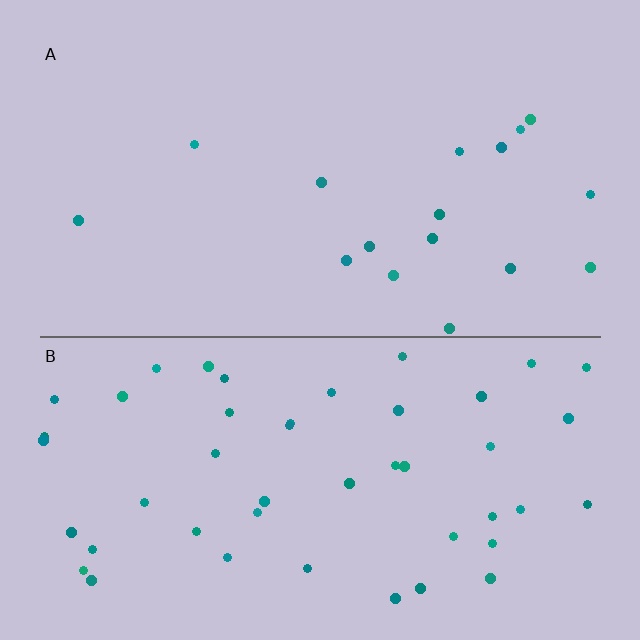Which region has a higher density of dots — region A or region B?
B (the bottom).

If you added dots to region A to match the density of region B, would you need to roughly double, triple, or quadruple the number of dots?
Approximately triple.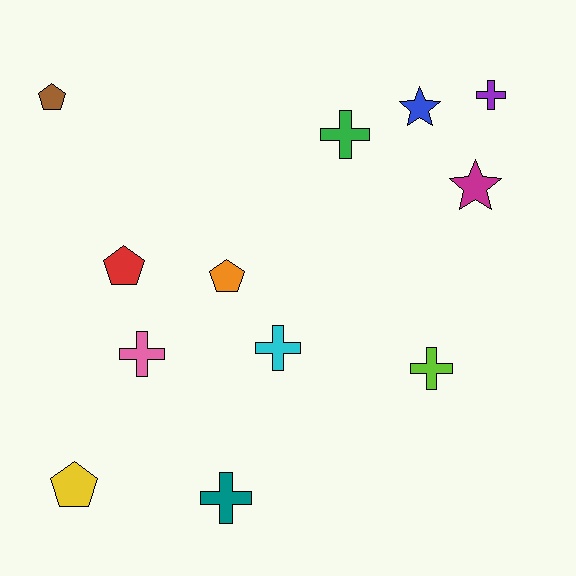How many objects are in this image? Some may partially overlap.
There are 12 objects.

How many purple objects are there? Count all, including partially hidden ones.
There is 1 purple object.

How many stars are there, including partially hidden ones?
There are 2 stars.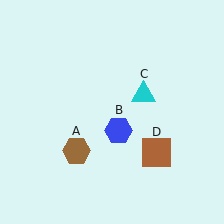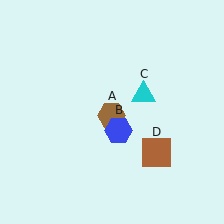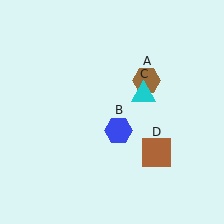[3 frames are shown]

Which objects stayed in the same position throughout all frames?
Blue hexagon (object B) and cyan triangle (object C) and brown square (object D) remained stationary.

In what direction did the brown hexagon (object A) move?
The brown hexagon (object A) moved up and to the right.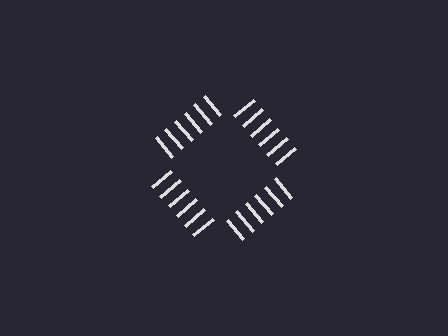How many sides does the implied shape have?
4 sides — the line-ends trace a square.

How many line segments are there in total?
24 — 6 along each of the 4 edges.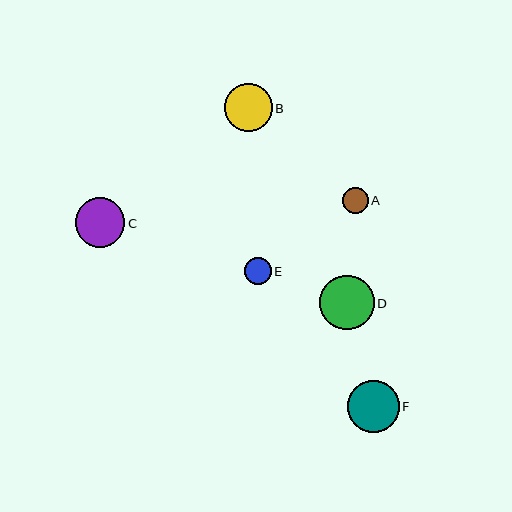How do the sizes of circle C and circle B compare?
Circle C and circle B are approximately the same size.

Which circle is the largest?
Circle D is the largest with a size of approximately 54 pixels.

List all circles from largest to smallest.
From largest to smallest: D, F, C, B, E, A.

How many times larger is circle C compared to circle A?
Circle C is approximately 1.9 times the size of circle A.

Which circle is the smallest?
Circle A is the smallest with a size of approximately 26 pixels.